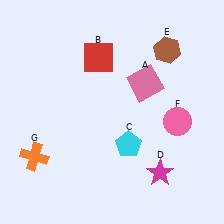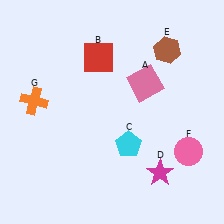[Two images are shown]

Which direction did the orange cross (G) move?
The orange cross (G) moved up.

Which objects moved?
The objects that moved are: the pink circle (F), the orange cross (G).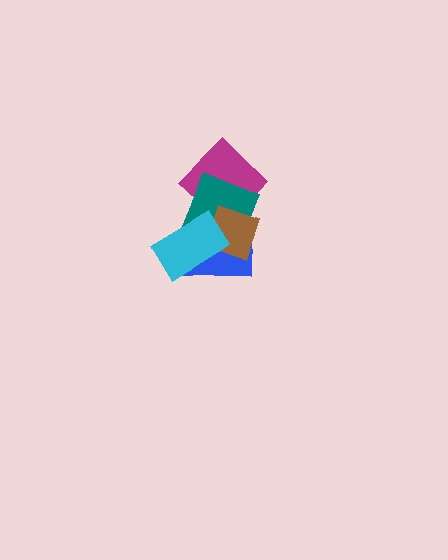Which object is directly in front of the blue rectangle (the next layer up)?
The brown diamond is directly in front of the blue rectangle.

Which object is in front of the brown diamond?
The cyan rectangle is in front of the brown diamond.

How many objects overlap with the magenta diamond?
3 objects overlap with the magenta diamond.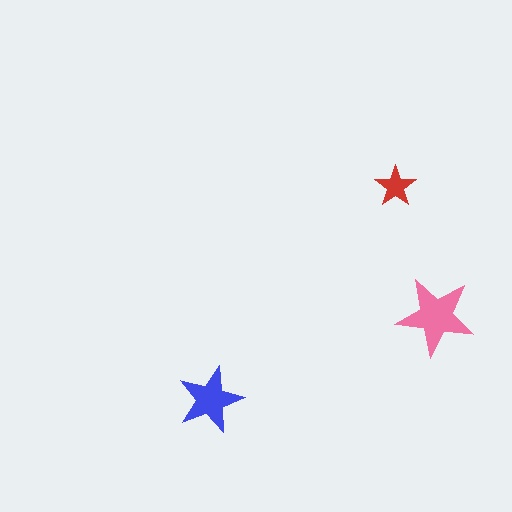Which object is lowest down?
The blue star is bottommost.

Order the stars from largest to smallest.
the pink one, the blue one, the red one.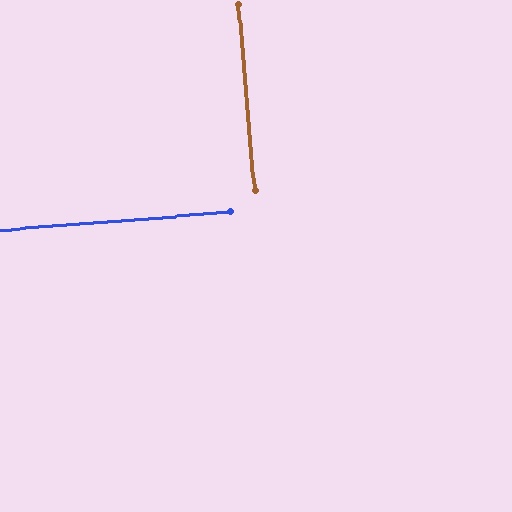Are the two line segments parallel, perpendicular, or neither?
Perpendicular — they meet at approximately 89°.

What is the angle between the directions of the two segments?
Approximately 89 degrees.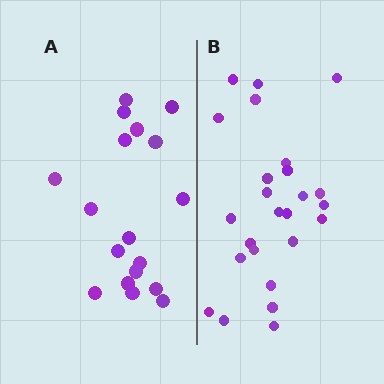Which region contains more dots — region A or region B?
Region B (the right region) has more dots.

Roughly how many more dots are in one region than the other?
Region B has roughly 8 or so more dots than region A.